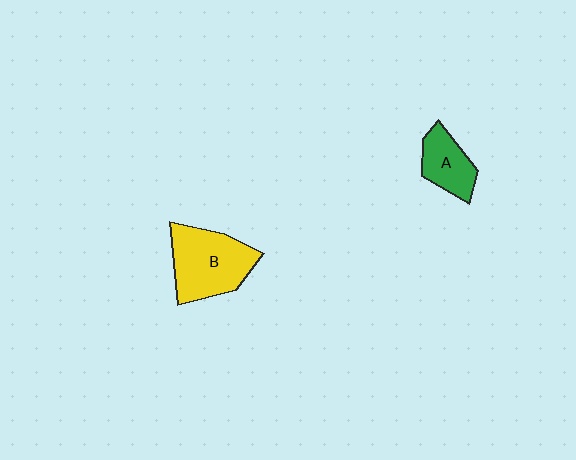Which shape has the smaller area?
Shape A (green).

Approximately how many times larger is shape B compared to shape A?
Approximately 1.8 times.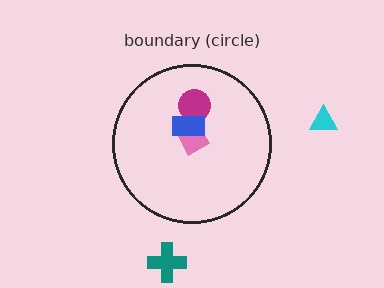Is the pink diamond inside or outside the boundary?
Inside.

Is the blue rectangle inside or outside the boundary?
Inside.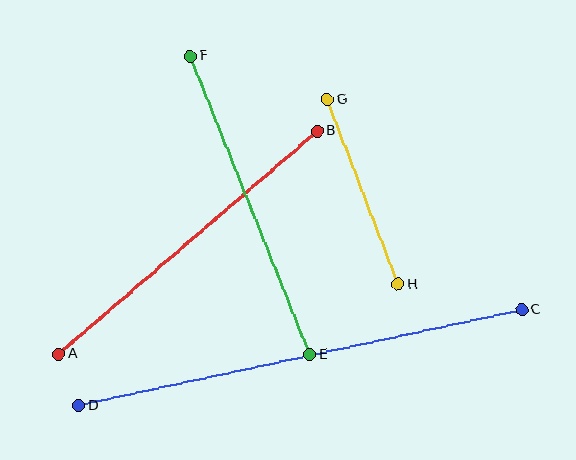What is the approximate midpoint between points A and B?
The midpoint is at approximately (188, 242) pixels.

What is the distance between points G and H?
The distance is approximately 198 pixels.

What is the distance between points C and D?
The distance is approximately 453 pixels.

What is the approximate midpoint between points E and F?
The midpoint is at approximately (250, 205) pixels.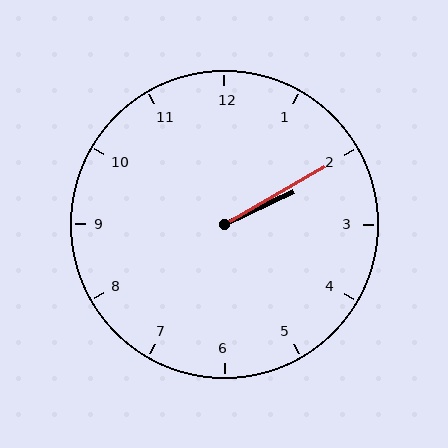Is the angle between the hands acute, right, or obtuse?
It is acute.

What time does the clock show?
2:10.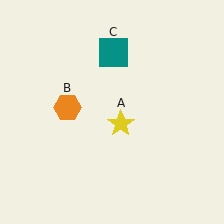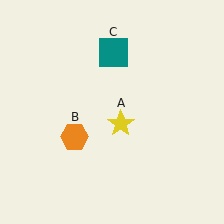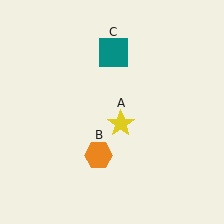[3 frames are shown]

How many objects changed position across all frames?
1 object changed position: orange hexagon (object B).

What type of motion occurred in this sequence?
The orange hexagon (object B) rotated counterclockwise around the center of the scene.